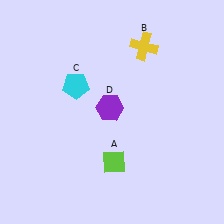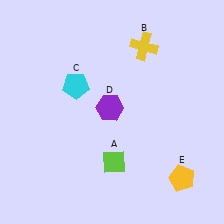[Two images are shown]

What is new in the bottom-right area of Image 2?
A yellow pentagon (E) was added in the bottom-right area of Image 2.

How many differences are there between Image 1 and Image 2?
There is 1 difference between the two images.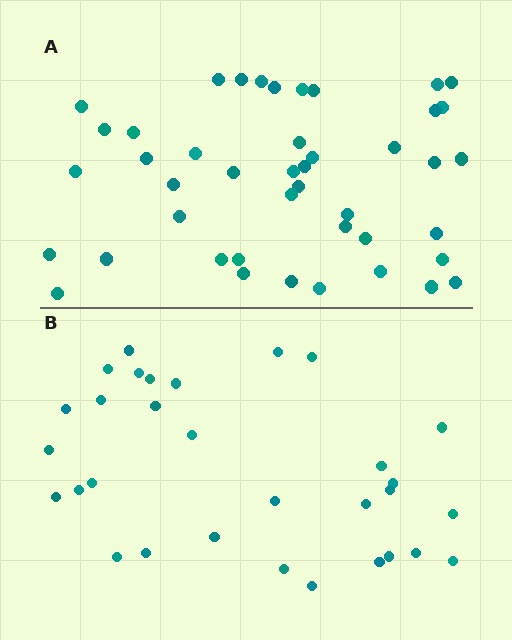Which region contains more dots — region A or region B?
Region A (the top region) has more dots.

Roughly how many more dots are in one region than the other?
Region A has approximately 15 more dots than region B.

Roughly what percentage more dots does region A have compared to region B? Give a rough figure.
About 40% more.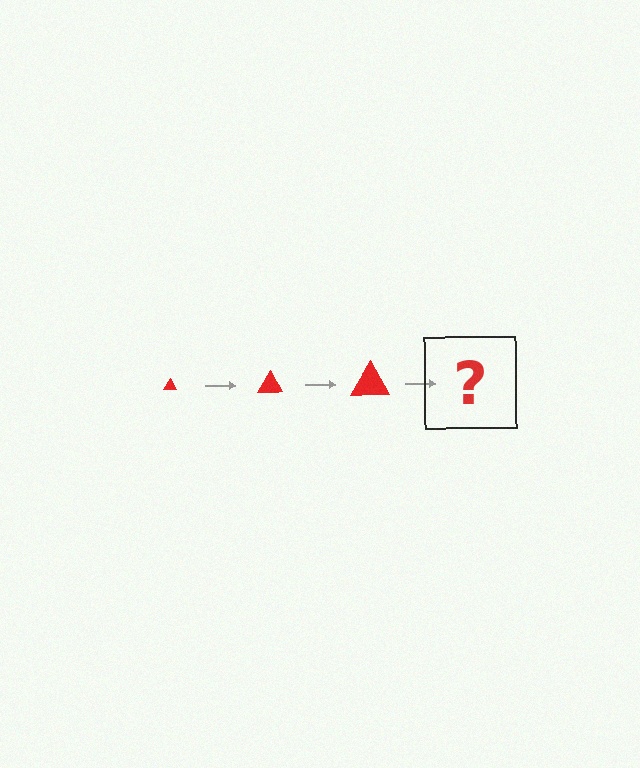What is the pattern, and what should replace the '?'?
The pattern is that the triangle gets progressively larger each step. The '?' should be a red triangle, larger than the previous one.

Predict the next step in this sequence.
The next step is a red triangle, larger than the previous one.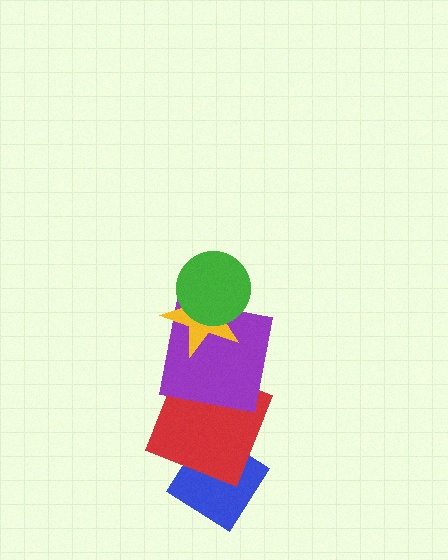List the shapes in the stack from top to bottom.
From top to bottom: the green circle, the yellow star, the purple square, the red square, the blue diamond.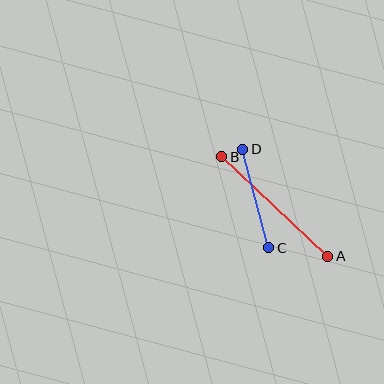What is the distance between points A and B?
The distance is approximately 146 pixels.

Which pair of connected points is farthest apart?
Points A and B are farthest apart.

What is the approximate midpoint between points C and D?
The midpoint is at approximately (256, 198) pixels.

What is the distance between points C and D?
The distance is approximately 102 pixels.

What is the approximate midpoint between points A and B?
The midpoint is at approximately (275, 207) pixels.